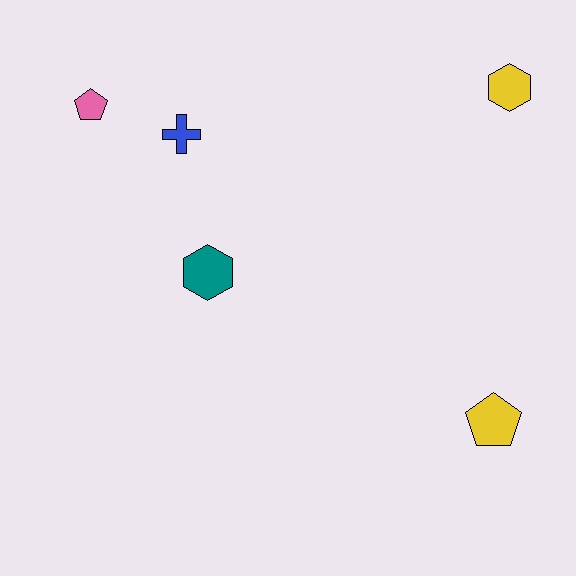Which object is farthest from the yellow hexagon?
The pink pentagon is farthest from the yellow hexagon.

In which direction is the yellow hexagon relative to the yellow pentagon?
The yellow hexagon is above the yellow pentagon.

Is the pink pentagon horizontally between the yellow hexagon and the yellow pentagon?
No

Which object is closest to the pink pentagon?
The blue cross is closest to the pink pentagon.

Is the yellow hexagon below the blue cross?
No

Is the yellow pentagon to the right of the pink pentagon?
Yes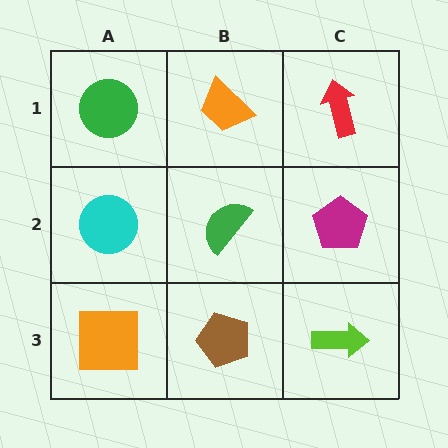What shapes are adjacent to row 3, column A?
A cyan circle (row 2, column A), a brown pentagon (row 3, column B).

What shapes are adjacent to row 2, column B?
An orange trapezoid (row 1, column B), a brown pentagon (row 3, column B), a cyan circle (row 2, column A), a magenta pentagon (row 2, column C).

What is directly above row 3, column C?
A magenta pentagon.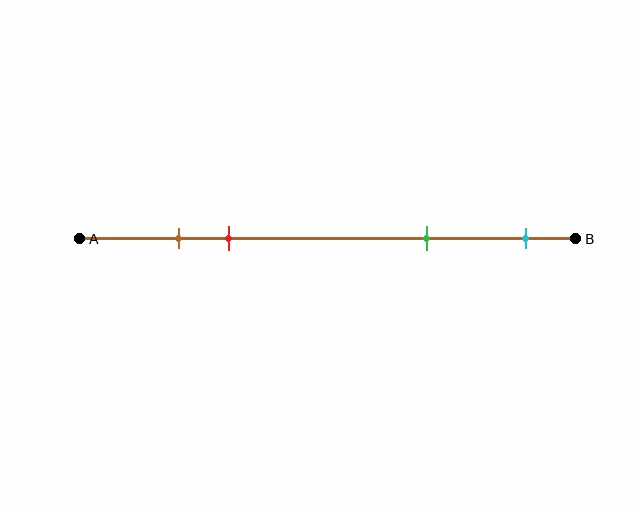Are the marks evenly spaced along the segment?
No, the marks are not evenly spaced.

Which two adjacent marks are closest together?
The brown and red marks are the closest adjacent pair.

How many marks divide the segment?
There are 4 marks dividing the segment.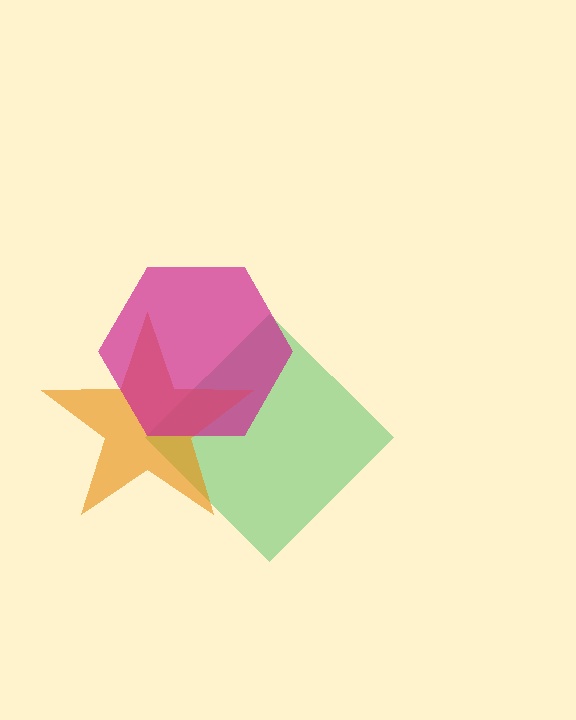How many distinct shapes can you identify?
There are 3 distinct shapes: a green diamond, an orange star, a magenta hexagon.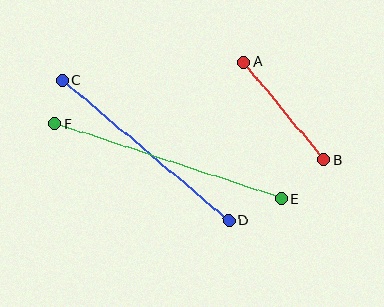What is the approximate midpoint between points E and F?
The midpoint is at approximately (168, 161) pixels.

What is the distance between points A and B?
The distance is approximately 127 pixels.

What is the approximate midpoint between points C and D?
The midpoint is at approximately (146, 150) pixels.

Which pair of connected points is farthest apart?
Points E and F are farthest apart.